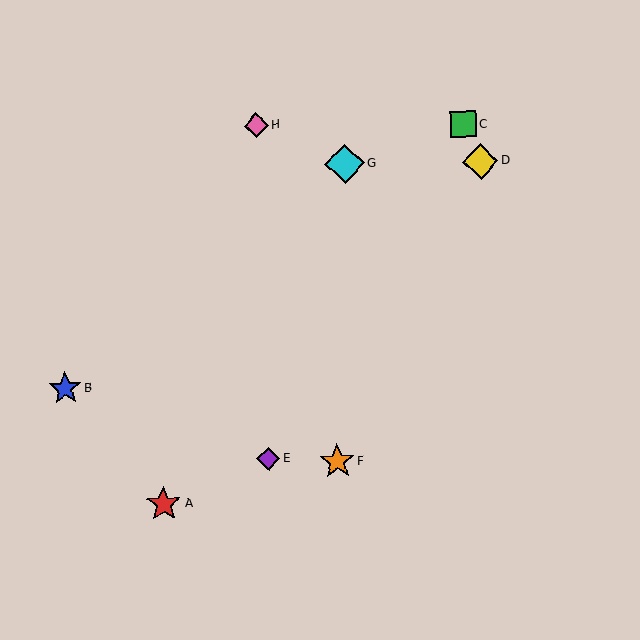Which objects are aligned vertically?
Objects E, H are aligned vertically.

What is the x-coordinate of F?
Object F is at x≈337.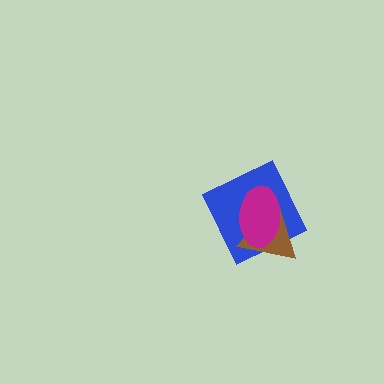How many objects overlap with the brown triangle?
2 objects overlap with the brown triangle.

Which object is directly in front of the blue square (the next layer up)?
The brown triangle is directly in front of the blue square.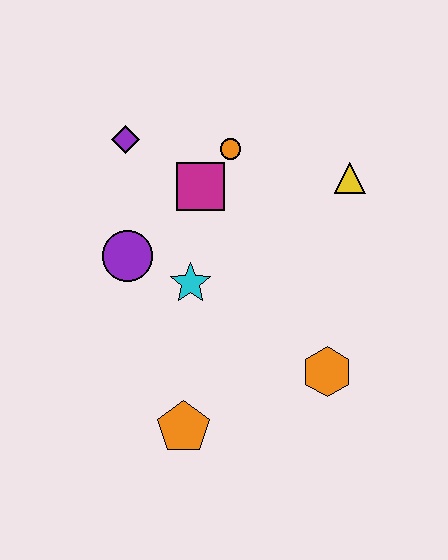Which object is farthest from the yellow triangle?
The orange pentagon is farthest from the yellow triangle.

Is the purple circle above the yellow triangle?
No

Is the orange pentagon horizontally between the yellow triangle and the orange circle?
No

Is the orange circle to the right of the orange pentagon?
Yes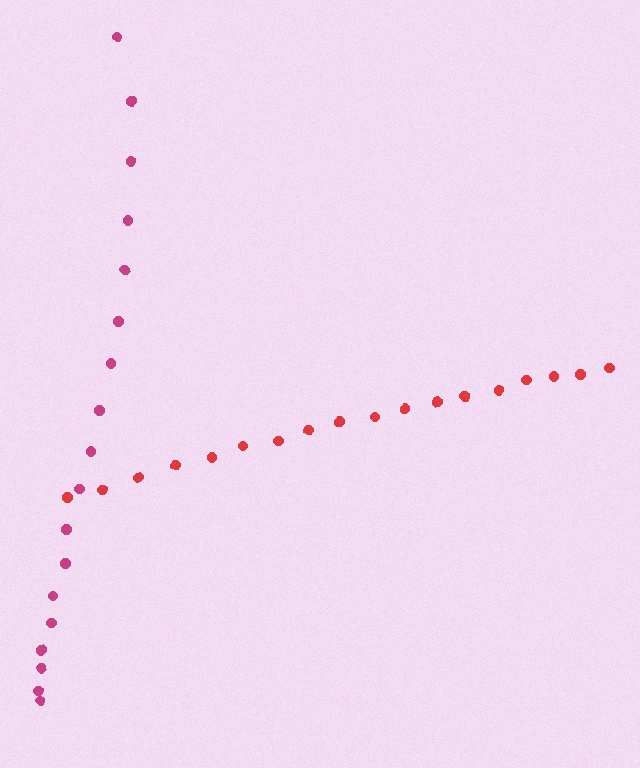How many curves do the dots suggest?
There are 2 distinct paths.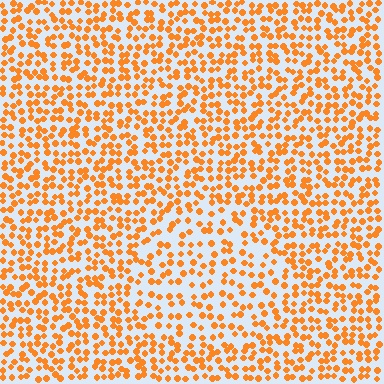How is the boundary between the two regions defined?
The boundary is defined by a change in element density (approximately 1.6x ratio). All elements are the same color, size, and shape.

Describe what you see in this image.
The image contains small orange elements arranged at two different densities. A circle-shaped region is visible where the elements are less densely packed than the surrounding area.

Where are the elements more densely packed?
The elements are more densely packed outside the circle boundary.